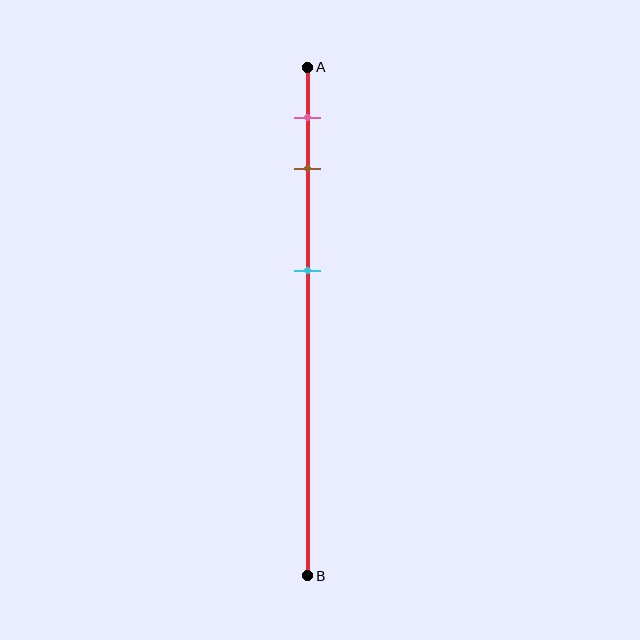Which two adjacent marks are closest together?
The pink and brown marks are the closest adjacent pair.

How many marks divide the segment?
There are 3 marks dividing the segment.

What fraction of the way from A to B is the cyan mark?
The cyan mark is approximately 40% (0.4) of the way from A to B.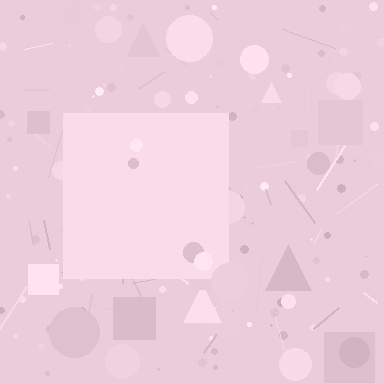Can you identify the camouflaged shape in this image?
The camouflaged shape is a square.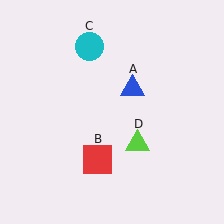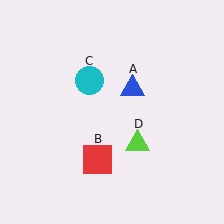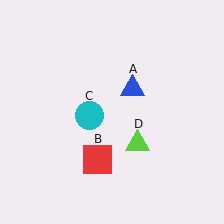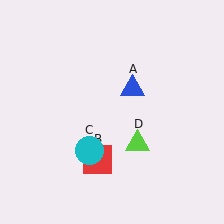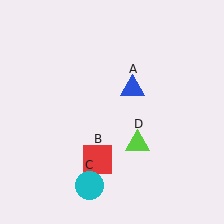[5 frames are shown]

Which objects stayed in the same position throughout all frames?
Blue triangle (object A) and red square (object B) and lime triangle (object D) remained stationary.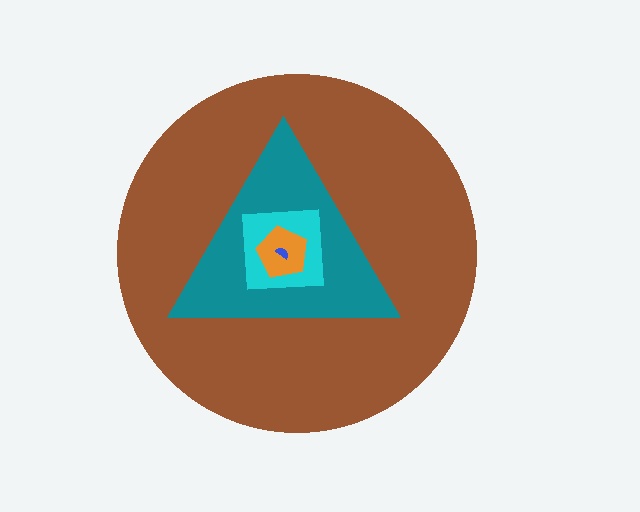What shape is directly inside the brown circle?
The teal triangle.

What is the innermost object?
The blue semicircle.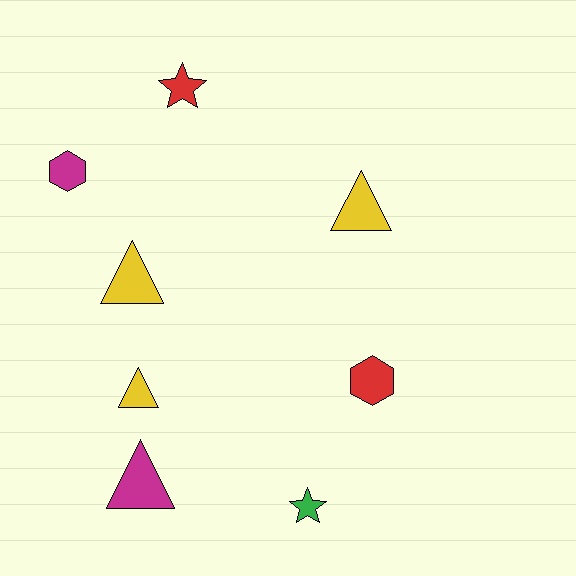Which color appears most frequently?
Yellow, with 3 objects.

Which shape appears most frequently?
Triangle, with 4 objects.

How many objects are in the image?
There are 8 objects.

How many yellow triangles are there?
There are 3 yellow triangles.